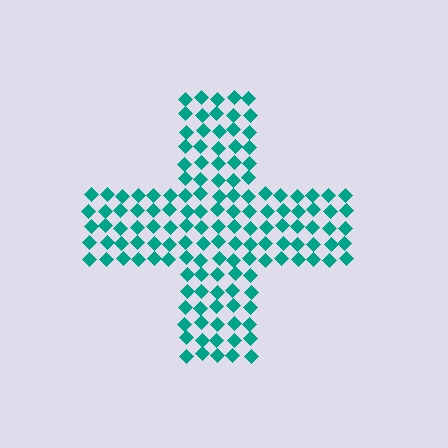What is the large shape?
The large shape is a cross.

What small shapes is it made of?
It is made of small diamonds.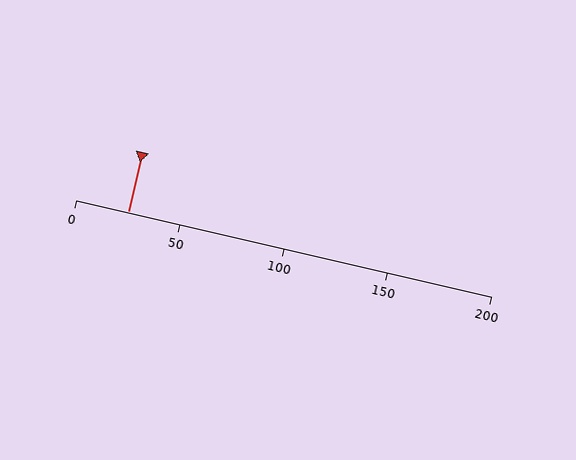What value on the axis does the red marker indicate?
The marker indicates approximately 25.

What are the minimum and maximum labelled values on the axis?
The axis runs from 0 to 200.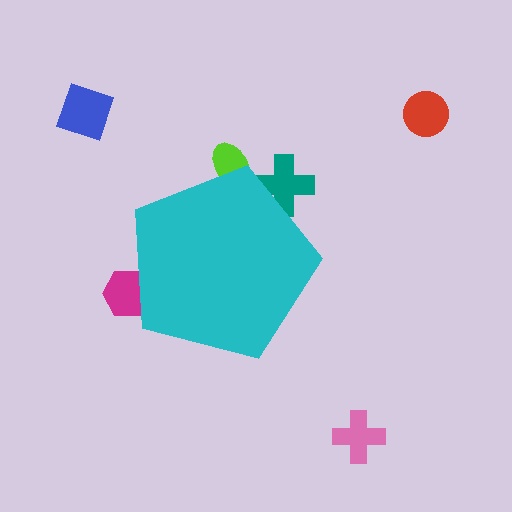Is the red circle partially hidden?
No, the red circle is fully visible.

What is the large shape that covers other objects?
A cyan pentagon.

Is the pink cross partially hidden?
No, the pink cross is fully visible.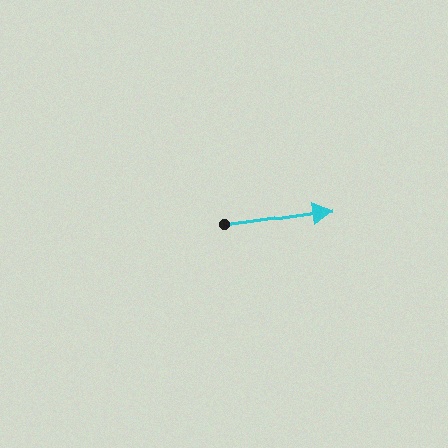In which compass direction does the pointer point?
East.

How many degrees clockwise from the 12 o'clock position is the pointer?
Approximately 82 degrees.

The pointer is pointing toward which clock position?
Roughly 3 o'clock.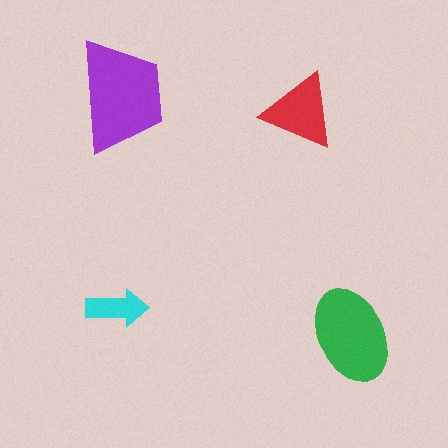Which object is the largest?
The purple trapezoid.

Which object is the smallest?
The cyan arrow.